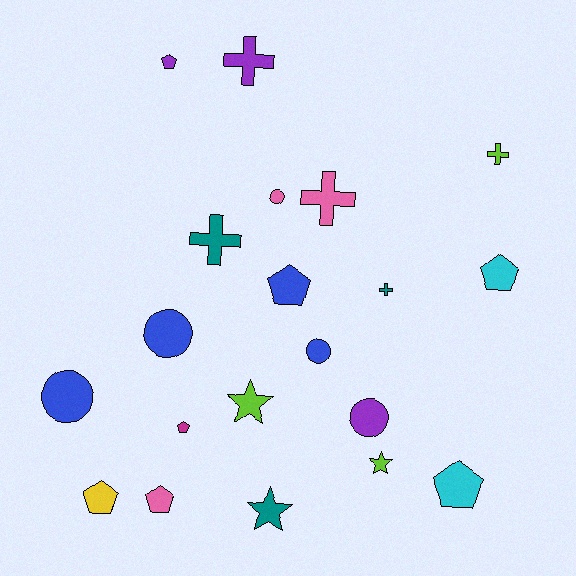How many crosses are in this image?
There are 5 crosses.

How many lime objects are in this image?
There are 3 lime objects.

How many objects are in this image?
There are 20 objects.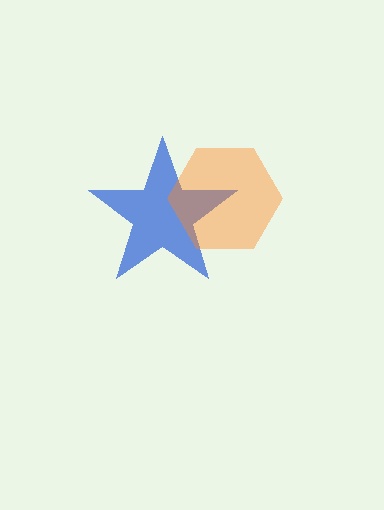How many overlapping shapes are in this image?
There are 2 overlapping shapes in the image.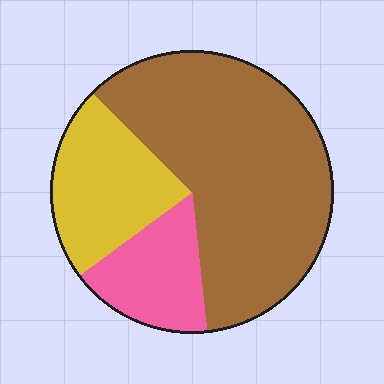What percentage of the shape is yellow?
Yellow covers around 25% of the shape.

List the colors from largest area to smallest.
From largest to smallest: brown, yellow, pink.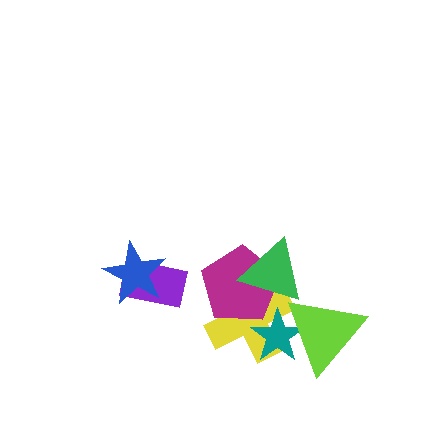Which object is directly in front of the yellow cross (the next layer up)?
The teal star is directly in front of the yellow cross.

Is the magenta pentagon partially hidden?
Yes, it is partially covered by another shape.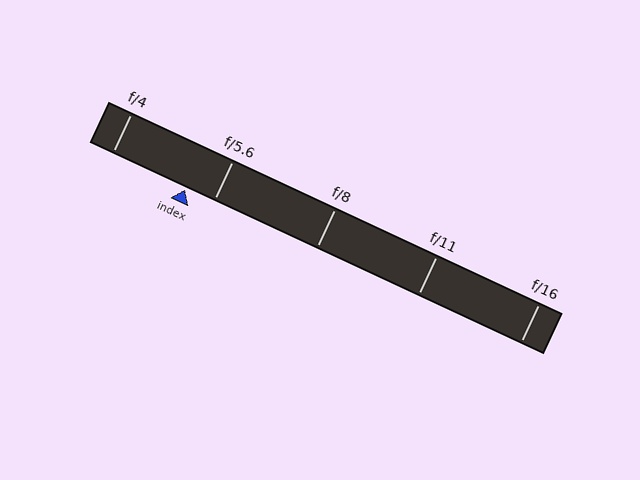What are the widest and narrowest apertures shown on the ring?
The widest aperture shown is f/4 and the narrowest is f/16.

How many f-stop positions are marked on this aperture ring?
There are 5 f-stop positions marked.